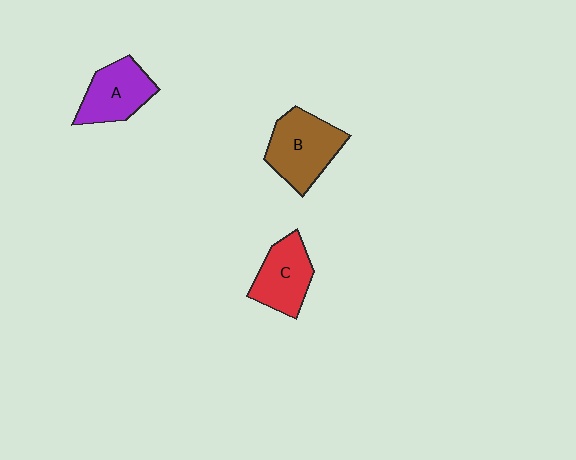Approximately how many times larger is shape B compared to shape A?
Approximately 1.2 times.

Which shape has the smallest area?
Shape C (red).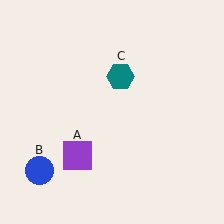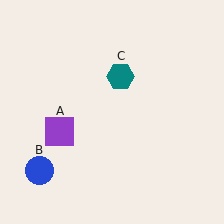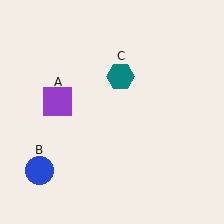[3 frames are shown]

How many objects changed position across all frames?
1 object changed position: purple square (object A).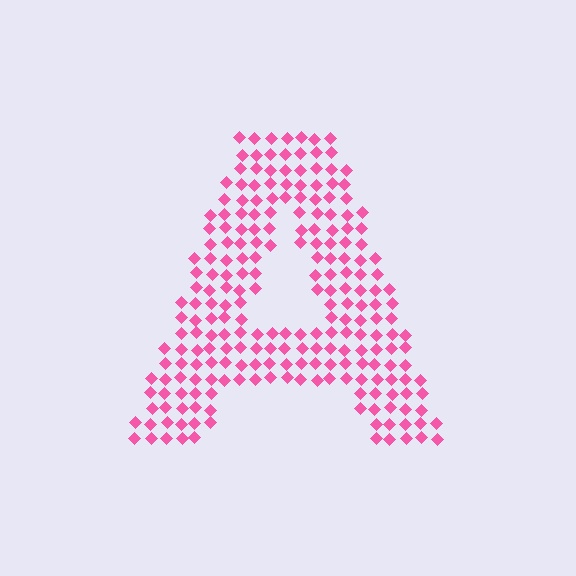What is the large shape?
The large shape is the letter A.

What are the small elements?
The small elements are diamonds.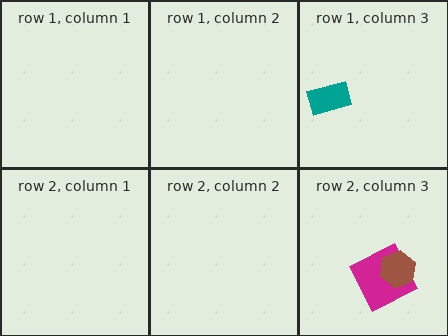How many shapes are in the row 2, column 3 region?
2.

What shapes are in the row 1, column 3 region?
The teal rectangle.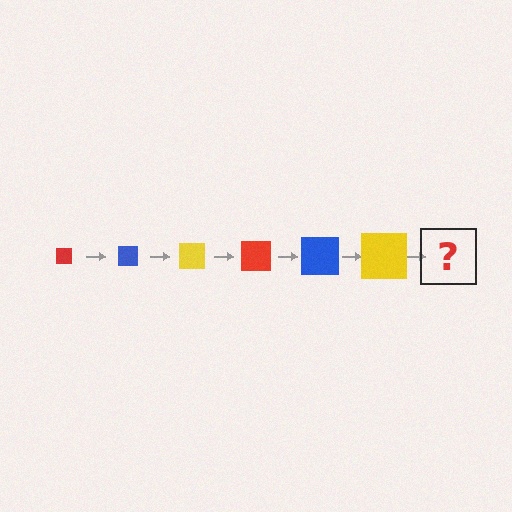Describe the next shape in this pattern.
It should be a red square, larger than the previous one.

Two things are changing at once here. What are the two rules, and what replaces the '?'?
The two rules are that the square grows larger each step and the color cycles through red, blue, and yellow. The '?' should be a red square, larger than the previous one.